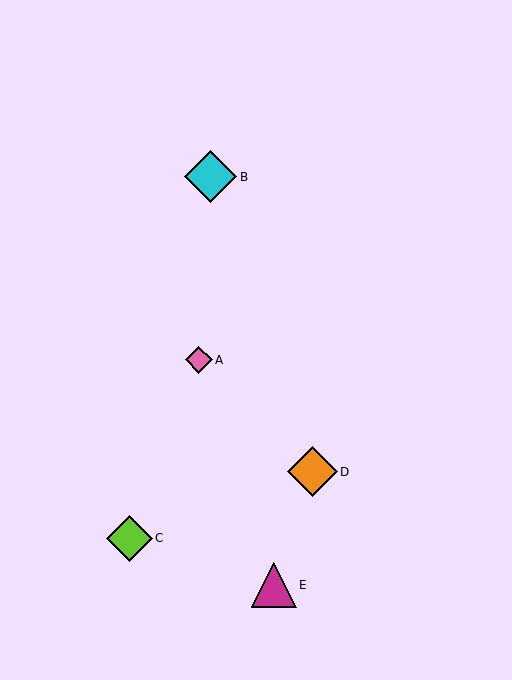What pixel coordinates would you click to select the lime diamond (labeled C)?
Click at (129, 538) to select the lime diamond C.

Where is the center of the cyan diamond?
The center of the cyan diamond is at (210, 177).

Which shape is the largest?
The cyan diamond (labeled B) is the largest.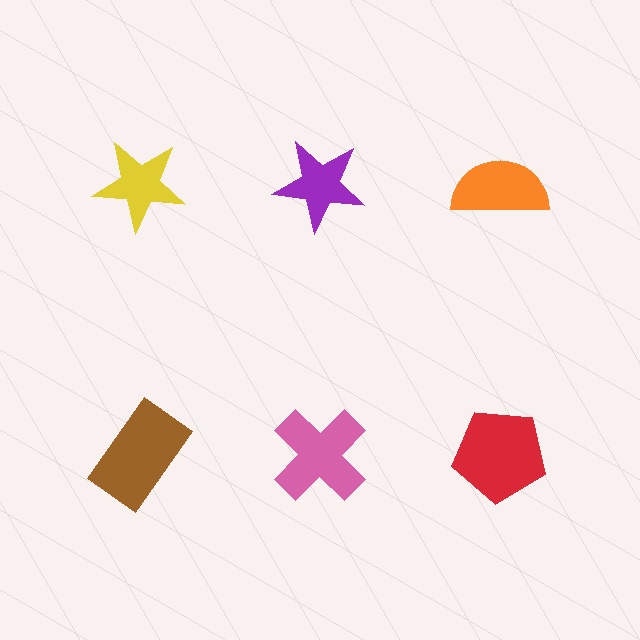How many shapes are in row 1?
3 shapes.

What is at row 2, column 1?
A brown rectangle.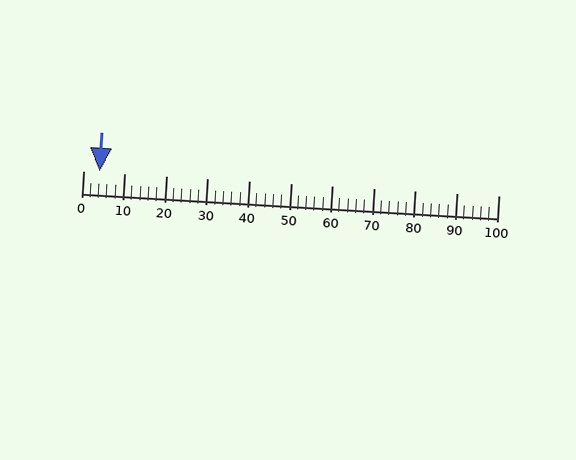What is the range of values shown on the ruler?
The ruler shows values from 0 to 100.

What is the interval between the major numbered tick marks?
The major tick marks are spaced 10 units apart.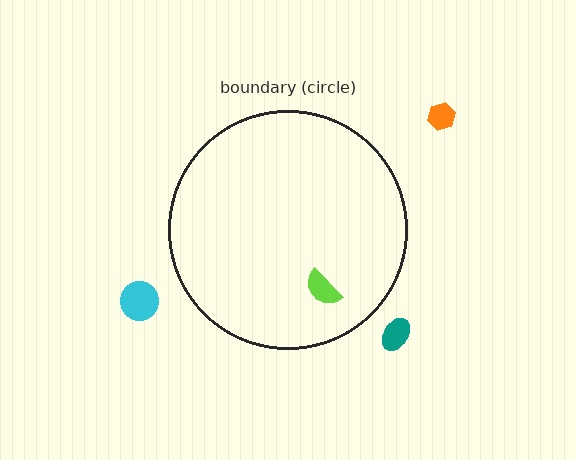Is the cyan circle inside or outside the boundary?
Outside.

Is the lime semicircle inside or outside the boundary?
Inside.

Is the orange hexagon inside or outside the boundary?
Outside.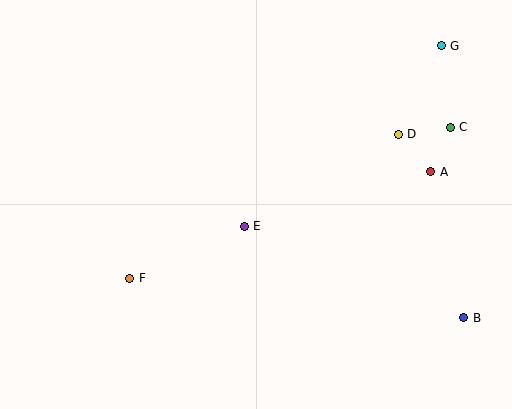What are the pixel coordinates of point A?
Point A is at (430, 172).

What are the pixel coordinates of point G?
Point G is at (441, 46).